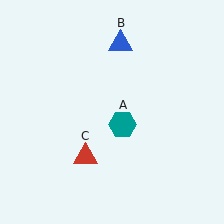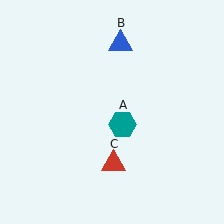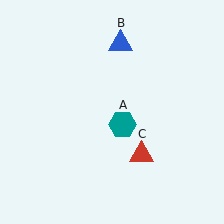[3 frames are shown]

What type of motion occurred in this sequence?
The red triangle (object C) rotated counterclockwise around the center of the scene.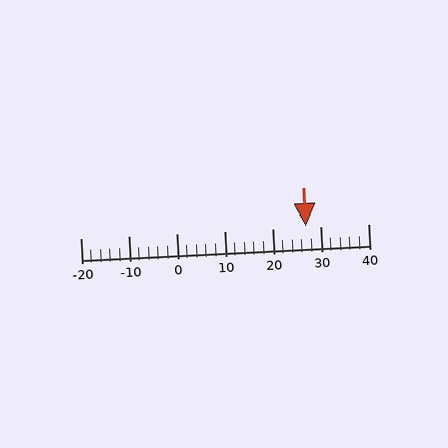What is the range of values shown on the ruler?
The ruler shows values from -20 to 40.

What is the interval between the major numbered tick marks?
The major tick marks are spaced 10 units apart.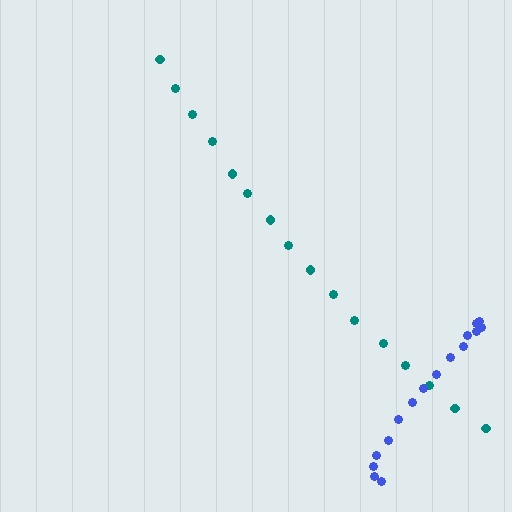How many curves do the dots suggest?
There are 2 distinct paths.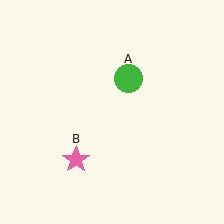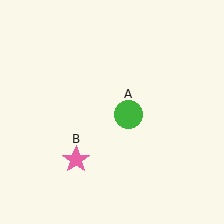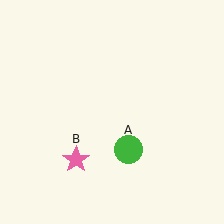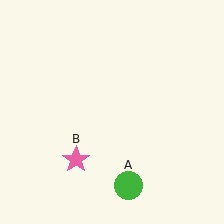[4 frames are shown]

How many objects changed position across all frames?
1 object changed position: green circle (object A).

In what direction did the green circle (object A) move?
The green circle (object A) moved down.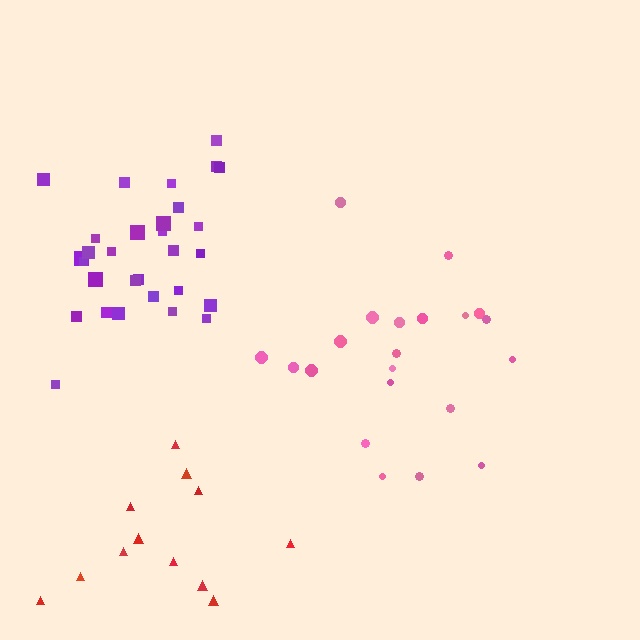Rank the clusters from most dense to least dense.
purple, pink, red.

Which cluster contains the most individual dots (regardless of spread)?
Purple (31).